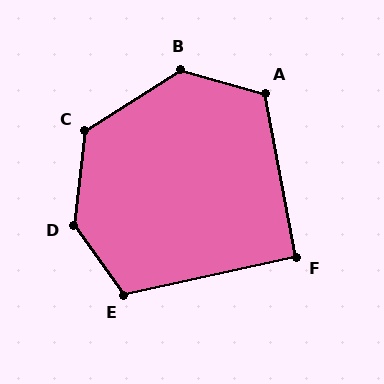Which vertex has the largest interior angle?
D, at approximately 137 degrees.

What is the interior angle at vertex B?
Approximately 132 degrees (obtuse).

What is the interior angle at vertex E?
Approximately 114 degrees (obtuse).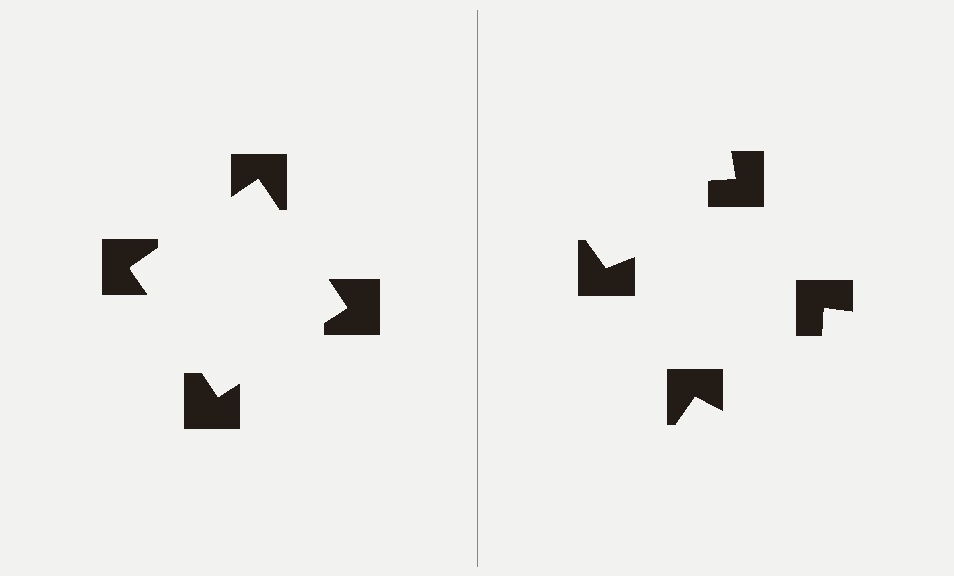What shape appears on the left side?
An illusory square.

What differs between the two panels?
The notched squares are positioned identically on both sides; only the wedge orientations differ. On the left they align to a square; on the right they are misaligned.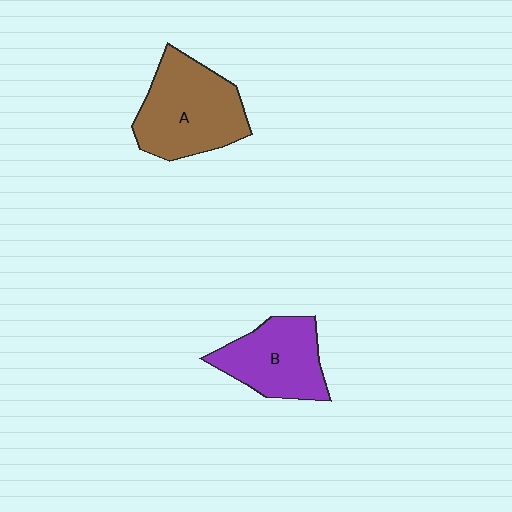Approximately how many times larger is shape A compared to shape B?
Approximately 1.3 times.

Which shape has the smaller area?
Shape B (purple).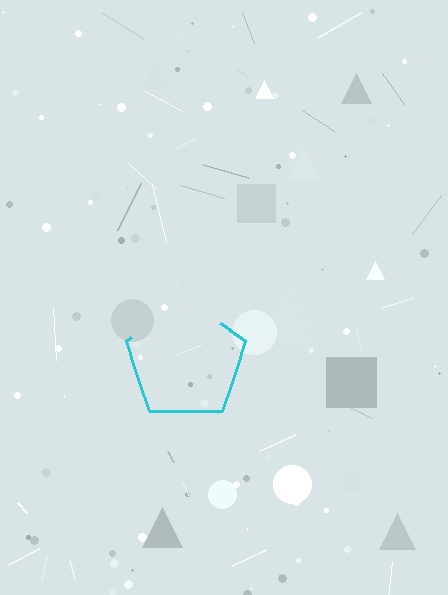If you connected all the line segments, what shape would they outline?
They would outline a pentagon.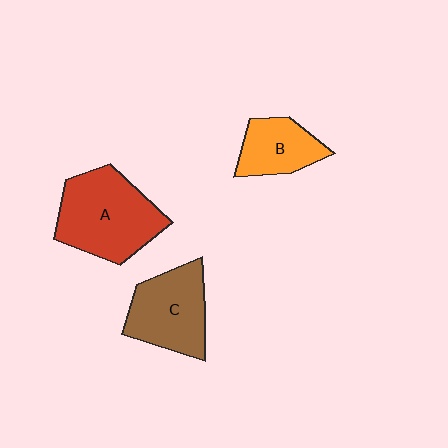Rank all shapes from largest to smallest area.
From largest to smallest: A (red), C (brown), B (orange).